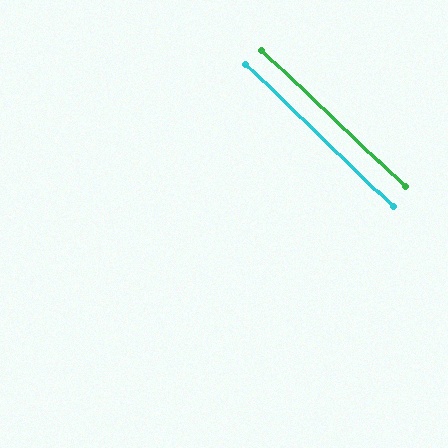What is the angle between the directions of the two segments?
Approximately 0 degrees.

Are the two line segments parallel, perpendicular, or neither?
Parallel — their directions differ by only 0.2°.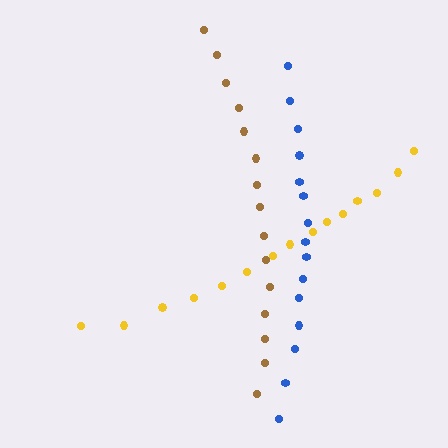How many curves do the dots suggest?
There are 3 distinct paths.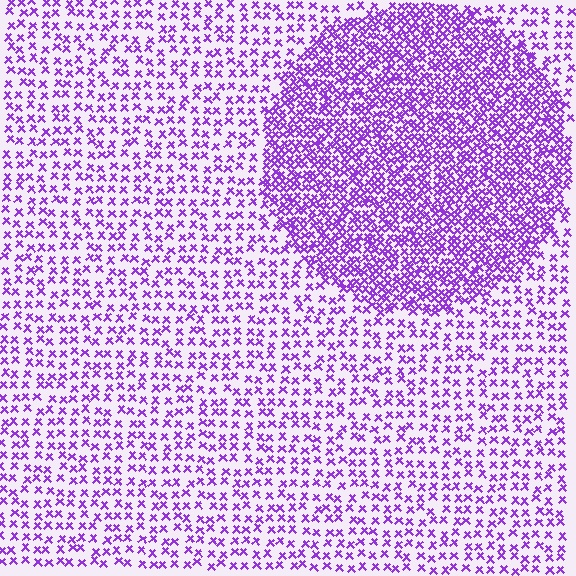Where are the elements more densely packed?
The elements are more densely packed inside the circle boundary.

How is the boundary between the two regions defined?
The boundary is defined by a change in element density (approximately 2.3x ratio). All elements are the same color, size, and shape.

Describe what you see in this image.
The image contains small purple elements arranged at two different densities. A circle-shaped region is visible where the elements are more densely packed than the surrounding area.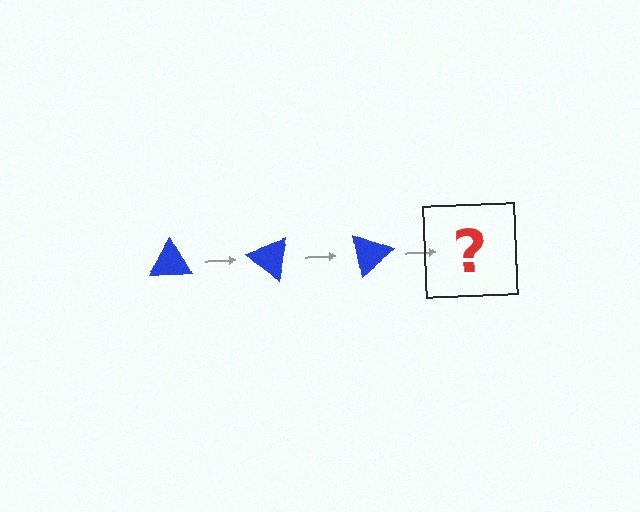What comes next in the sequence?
The next element should be a blue triangle rotated 120 degrees.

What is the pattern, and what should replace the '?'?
The pattern is that the triangle rotates 40 degrees each step. The '?' should be a blue triangle rotated 120 degrees.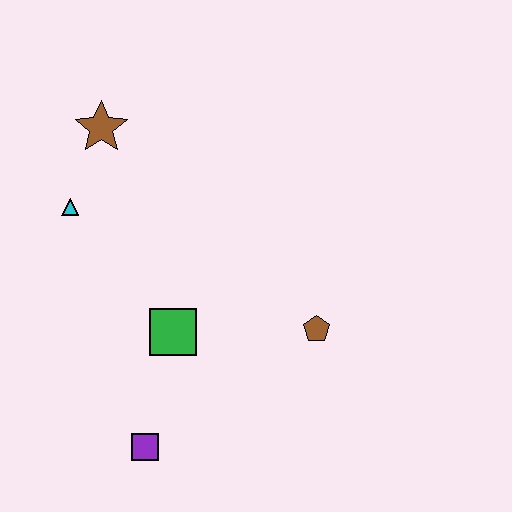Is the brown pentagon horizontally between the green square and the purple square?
No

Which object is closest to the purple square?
The green square is closest to the purple square.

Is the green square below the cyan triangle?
Yes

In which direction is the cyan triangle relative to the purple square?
The cyan triangle is above the purple square.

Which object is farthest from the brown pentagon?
The brown star is farthest from the brown pentagon.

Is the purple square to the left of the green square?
Yes